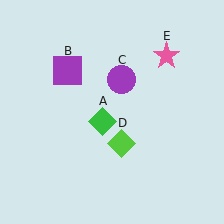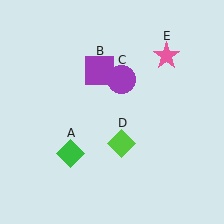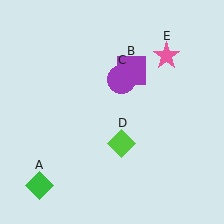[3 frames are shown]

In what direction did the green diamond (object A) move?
The green diamond (object A) moved down and to the left.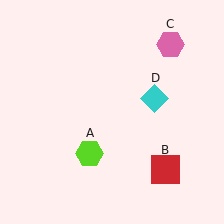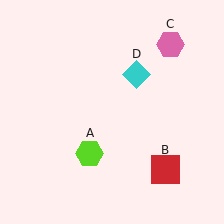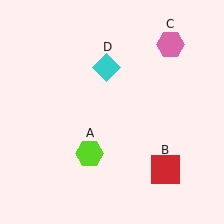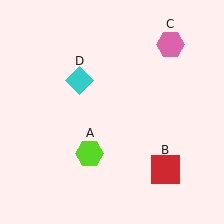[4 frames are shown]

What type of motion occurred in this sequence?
The cyan diamond (object D) rotated counterclockwise around the center of the scene.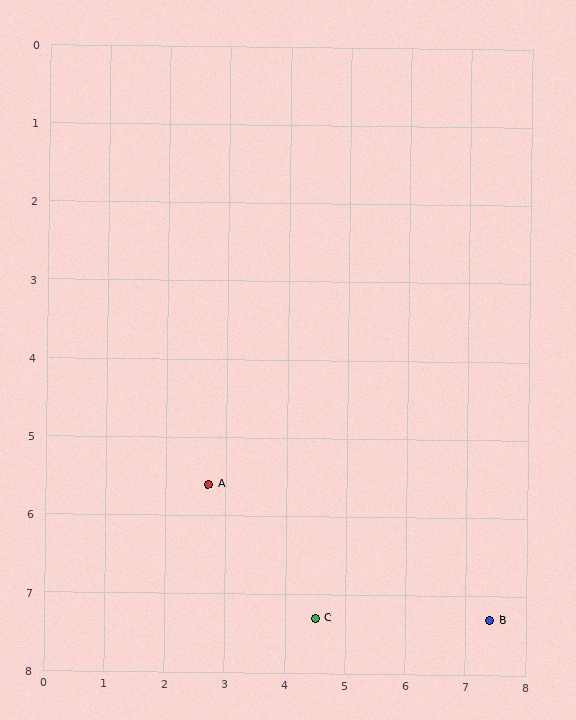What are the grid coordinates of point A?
Point A is at approximately (2.7, 5.6).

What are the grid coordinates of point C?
Point C is at approximately (4.5, 7.3).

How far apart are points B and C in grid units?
Points B and C are about 2.9 grid units apart.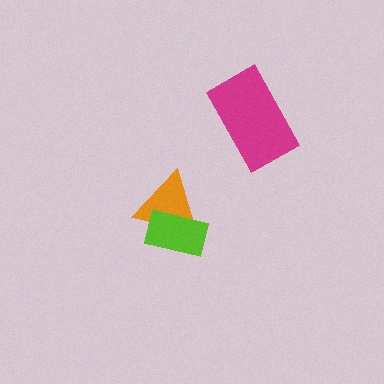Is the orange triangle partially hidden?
Yes, it is partially covered by another shape.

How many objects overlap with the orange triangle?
1 object overlaps with the orange triangle.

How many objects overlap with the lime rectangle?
1 object overlaps with the lime rectangle.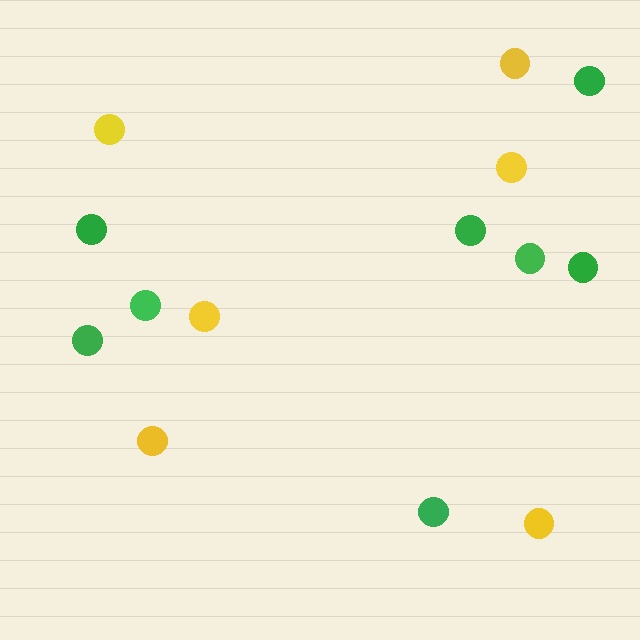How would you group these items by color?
There are 2 groups: one group of yellow circles (6) and one group of green circles (8).